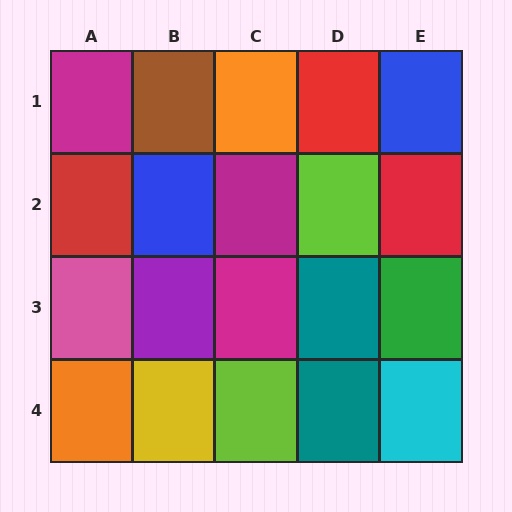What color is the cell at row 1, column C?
Orange.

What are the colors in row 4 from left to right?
Orange, yellow, lime, teal, cyan.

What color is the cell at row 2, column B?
Blue.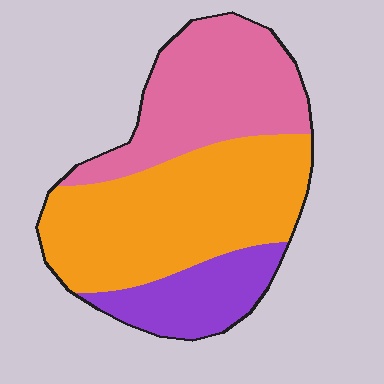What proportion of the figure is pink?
Pink covers about 35% of the figure.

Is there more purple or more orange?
Orange.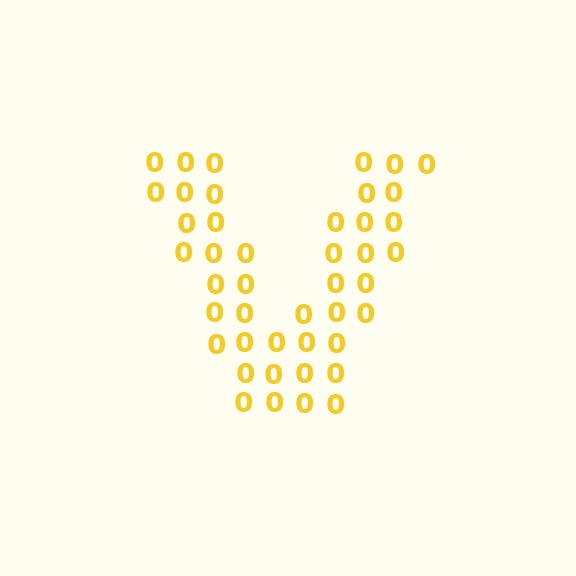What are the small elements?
The small elements are digit 0's.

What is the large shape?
The large shape is the letter V.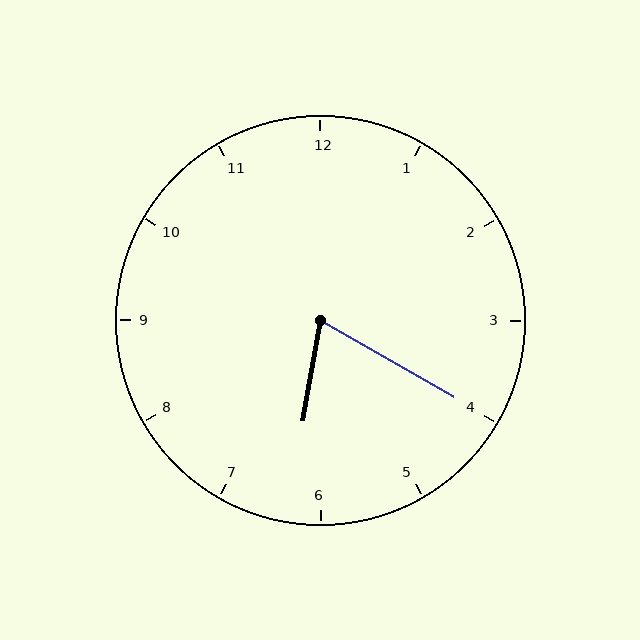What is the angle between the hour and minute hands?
Approximately 70 degrees.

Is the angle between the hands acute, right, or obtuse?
It is acute.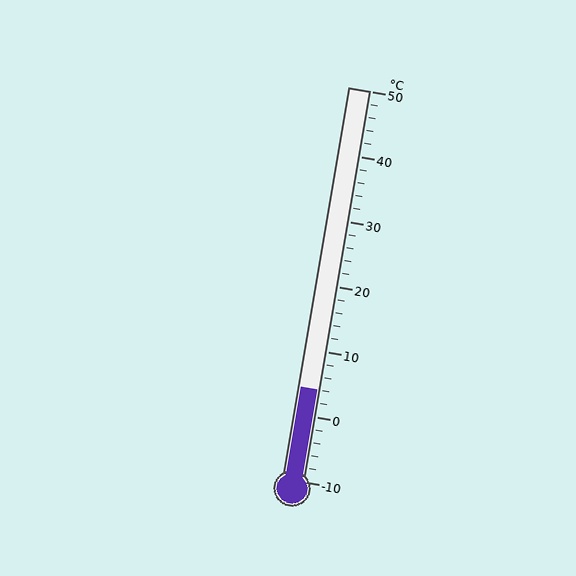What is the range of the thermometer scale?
The thermometer scale ranges from -10°C to 50°C.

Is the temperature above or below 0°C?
The temperature is above 0°C.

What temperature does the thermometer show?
The thermometer shows approximately 4°C.